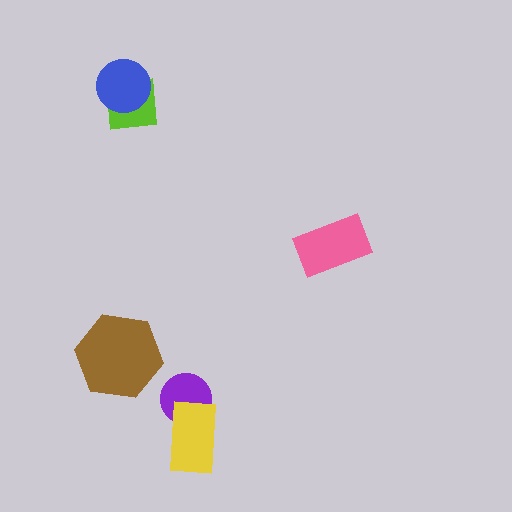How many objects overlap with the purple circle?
1 object overlaps with the purple circle.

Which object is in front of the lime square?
The blue circle is in front of the lime square.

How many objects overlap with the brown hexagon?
0 objects overlap with the brown hexagon.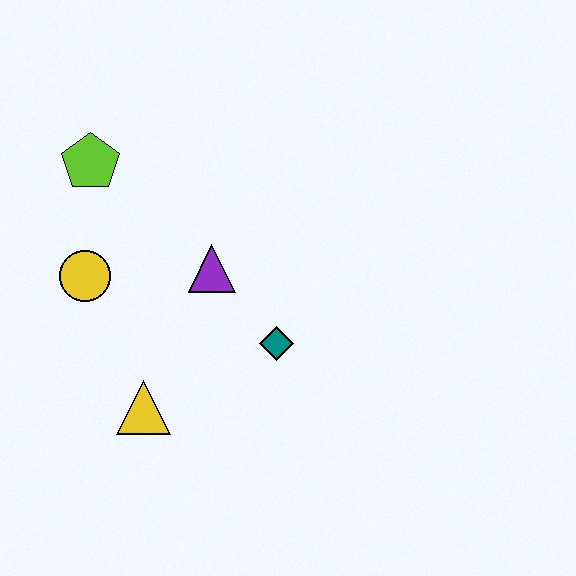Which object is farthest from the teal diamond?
The lime pentagon is farthest from the teal diamond.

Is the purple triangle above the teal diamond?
Yes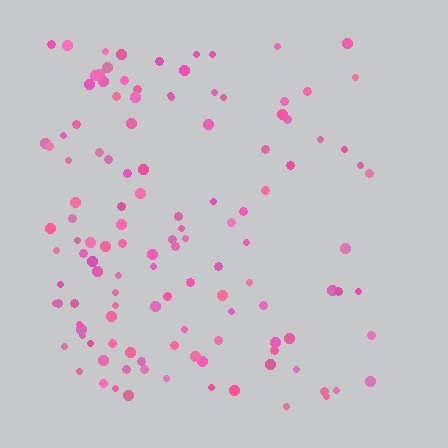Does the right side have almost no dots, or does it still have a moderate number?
Still a moderate number, just noticeably fewer than the left.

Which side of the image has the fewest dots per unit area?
The right.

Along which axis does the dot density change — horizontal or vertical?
Horizontal.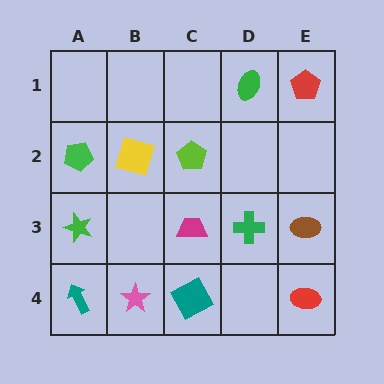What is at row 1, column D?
A green ellipse.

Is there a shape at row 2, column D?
No, that cell is empty.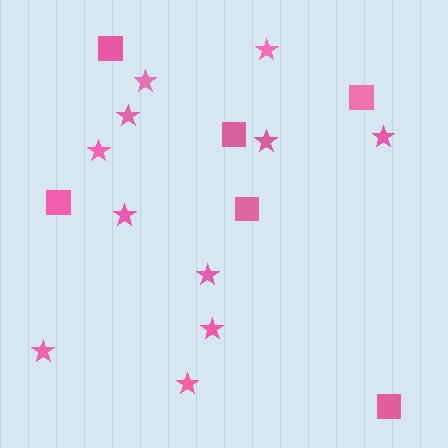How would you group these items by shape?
There are 2 groups: one group of stars (11) and one group of squares (6).